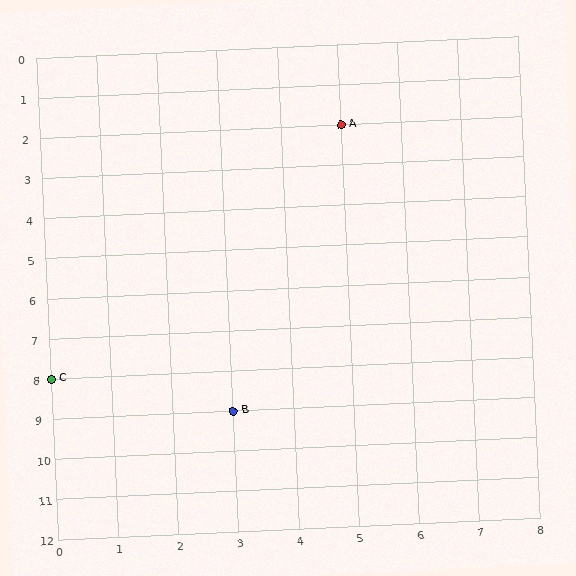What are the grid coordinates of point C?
Point C is at grid coordinates (0, 8).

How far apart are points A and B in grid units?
Points A and B are 2 columns and 7 rows apart (about 7.3 grid units diagonally).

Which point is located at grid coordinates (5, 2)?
Point A is at (5, 2).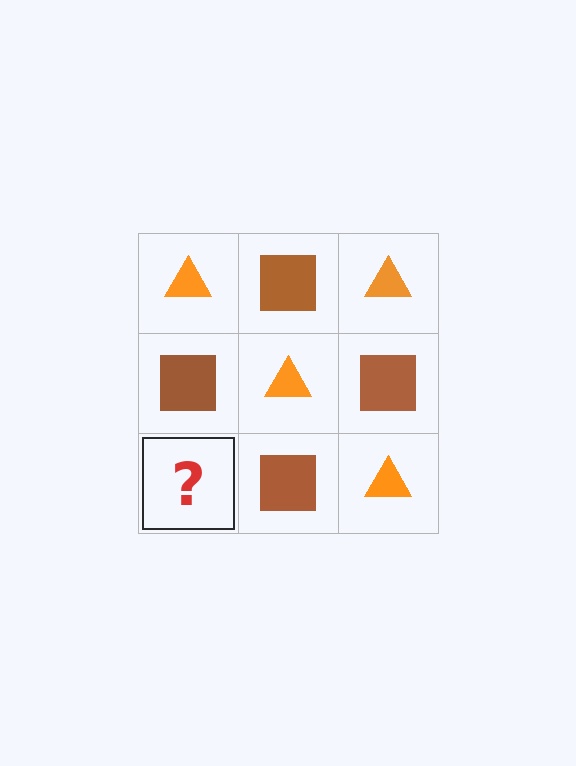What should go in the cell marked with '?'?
The missing cell should contain an orange triangle.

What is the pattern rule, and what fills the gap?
The rule is that it alternates orange triangle and brown square in a checkerboard pattern. The gap should be filled with an orange triangle.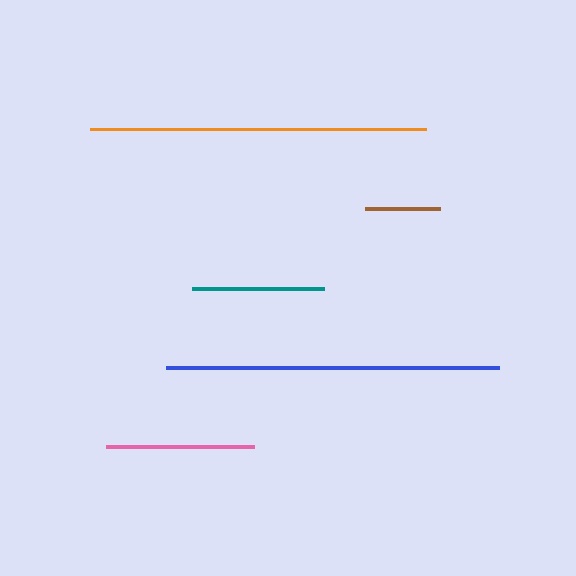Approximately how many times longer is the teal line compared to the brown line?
The teal line is approximately 1.8 times the length of the brown line.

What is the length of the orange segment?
The orange segment is approximately 337 pixels long.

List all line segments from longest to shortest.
From longest to shortest: orange, blue, pink, teal, brown.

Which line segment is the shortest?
The brown line is the shortest at approximately 75 pixels.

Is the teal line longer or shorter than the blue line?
The blue line is longer than the teal line.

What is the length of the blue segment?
The blue segment is approximately 333 pixels long.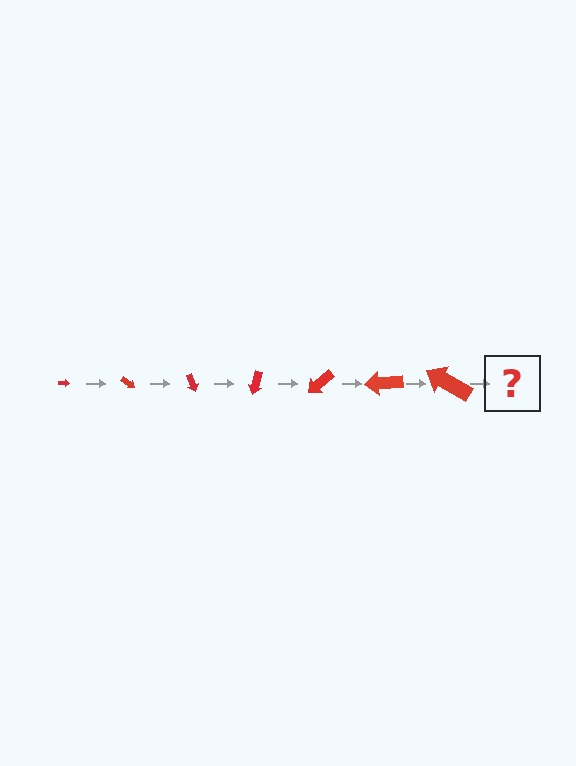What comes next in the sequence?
The next element should be an arrow, larger than the previous one and rotated 245 degrees from the start.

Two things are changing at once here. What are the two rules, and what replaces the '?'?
The two rules are that the arrow grows larger each step and it rotates 35 degrees each step. The '?' should be an arrow, larger than the previous one and rotated 245 degrees from the start.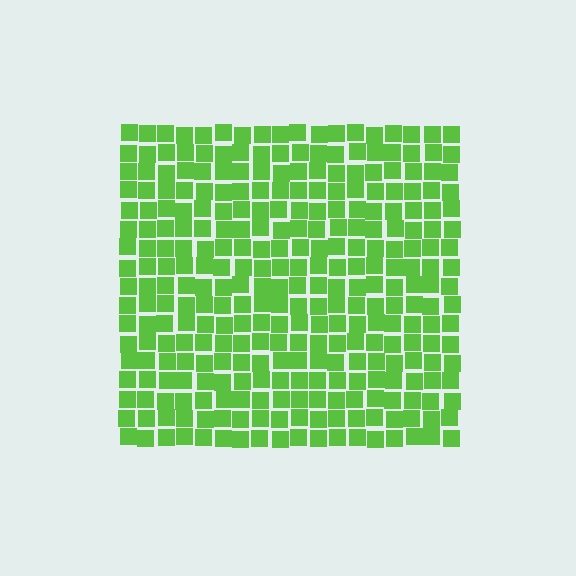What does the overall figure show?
The overall figure shows a square.